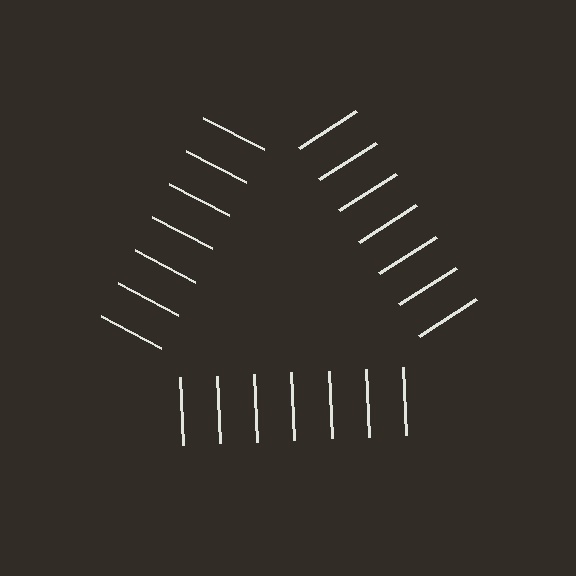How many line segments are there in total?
21 — 7 along each of the 3 edges.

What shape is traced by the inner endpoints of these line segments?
An illusory triangle — the line segments terminate on its edges but no continuous stroke is drawn.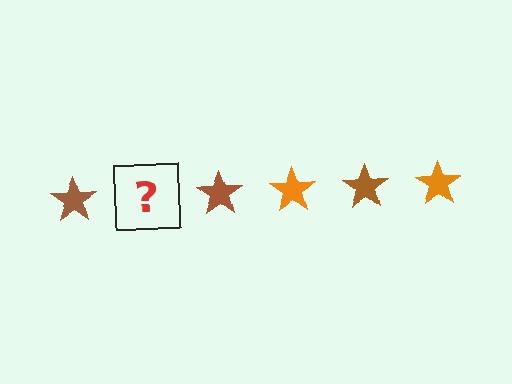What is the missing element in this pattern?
The missing element is an orange star.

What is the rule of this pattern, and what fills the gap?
The rule is that the pattern cycles through brown, orange stars. The gap should be filled with an orange star.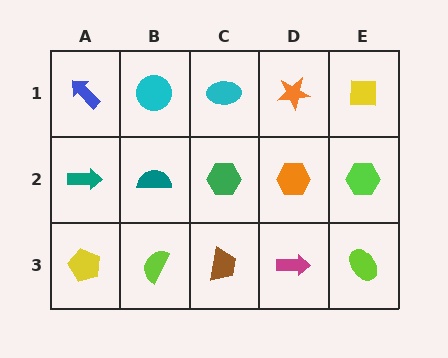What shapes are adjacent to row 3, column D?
An orange hexagon (row 2, column D), a brown trapezoid (row 3, column C), a lime ellipse (row 3, column E).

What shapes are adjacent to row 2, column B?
A cyan circle (row 1, column B), a lime semicircle (row 3, column B), a teal arrow (row 2, column A), a green hexagon (row 2, column C).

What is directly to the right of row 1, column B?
A cyan ellipse.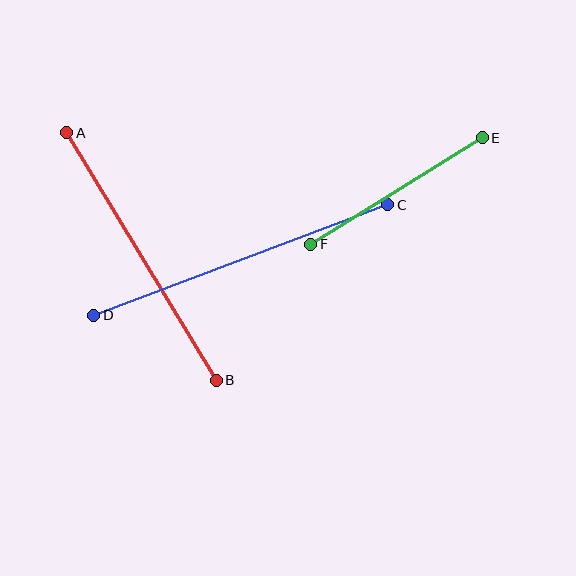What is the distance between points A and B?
The distance is approximately 289 pixels.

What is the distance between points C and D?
The distance is approximately 314 pixels.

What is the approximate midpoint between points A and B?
The midpoint is at approximately (141, 257) pixels.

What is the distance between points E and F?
The distance is approximately 202 pixels.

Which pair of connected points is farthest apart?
Points C and D are farthest apart.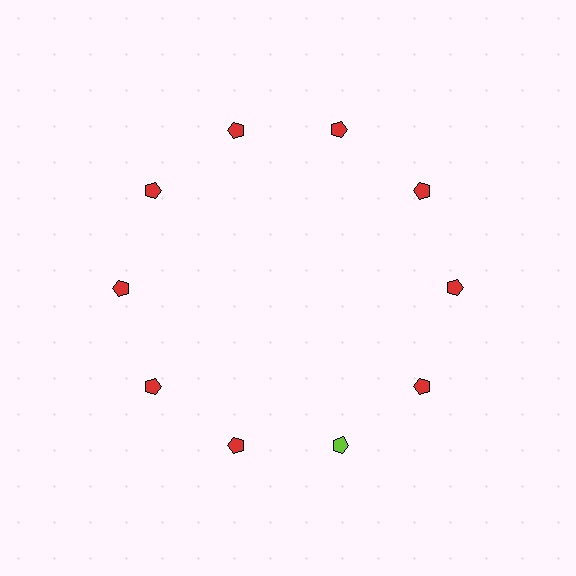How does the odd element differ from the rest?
It has a different color: lime instead of red.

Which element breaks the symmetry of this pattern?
The lime pentagon at roughly the 5 o'clock position breaks the symmetry. All other shapes are red pentagons.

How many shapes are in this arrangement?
There are 10 shapes arranged in a ring pattern.